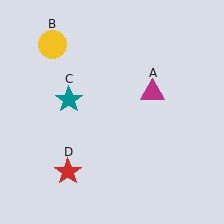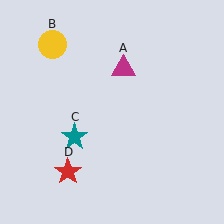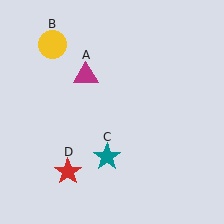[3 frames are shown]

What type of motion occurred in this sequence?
The magenta triangle (object A), teal star (object C) rotated counterclockwise around the center of the scene.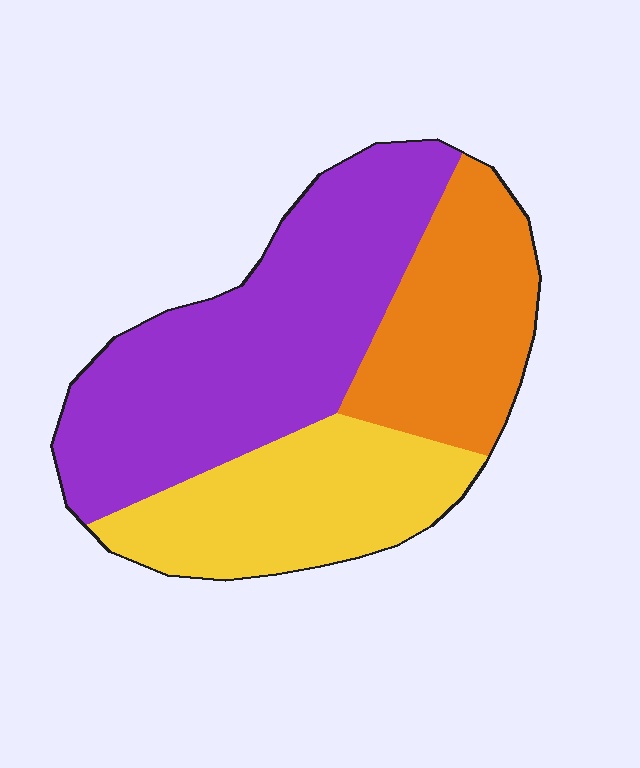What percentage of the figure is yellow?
Yellow takes up between a quarter and a half of the figure.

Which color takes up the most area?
Purple, at roughly 50%.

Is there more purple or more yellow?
Purple.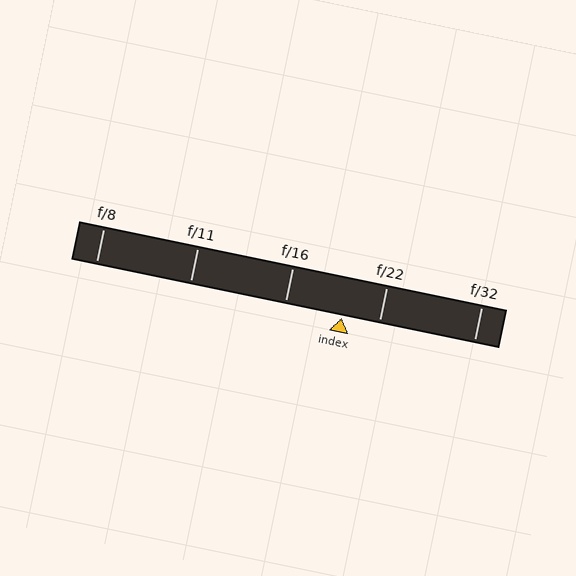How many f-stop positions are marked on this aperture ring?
There are 5 f-stop positions marked.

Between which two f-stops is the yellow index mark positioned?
The index mark is between f/16 and f/22.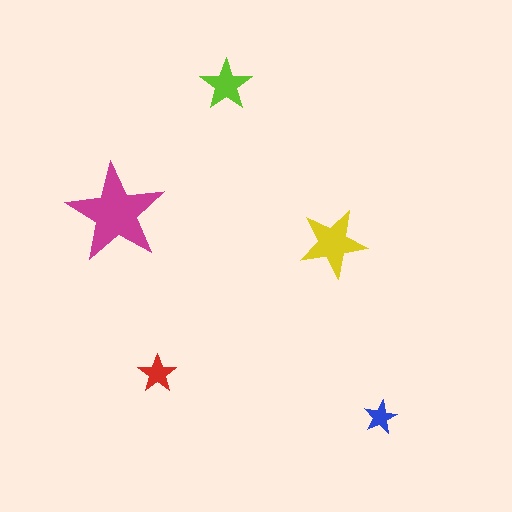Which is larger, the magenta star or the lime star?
The magenta one.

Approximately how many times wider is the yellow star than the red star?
About 2 times wider.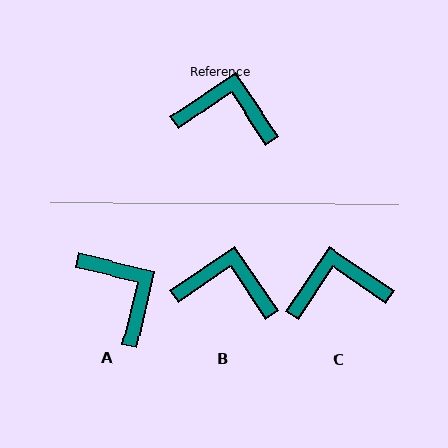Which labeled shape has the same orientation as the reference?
B.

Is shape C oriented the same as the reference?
No, it is off by about 22 degrees.